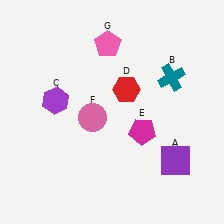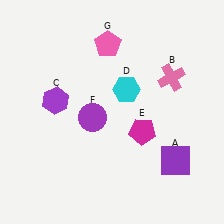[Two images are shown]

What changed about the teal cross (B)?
In Image 1, B is teal. In Image 2, it changed to pink.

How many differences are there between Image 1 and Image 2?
There are 3 differences between the two images.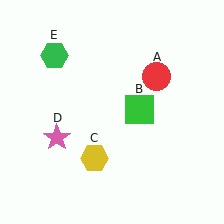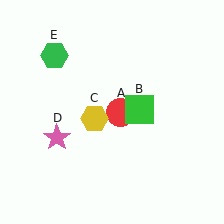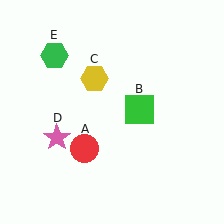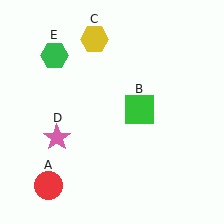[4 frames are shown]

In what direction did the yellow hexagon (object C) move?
The yellow hexagon (object C) moved up.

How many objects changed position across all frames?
2 objects changed position: red circle (object A), yellow hexagon (object C).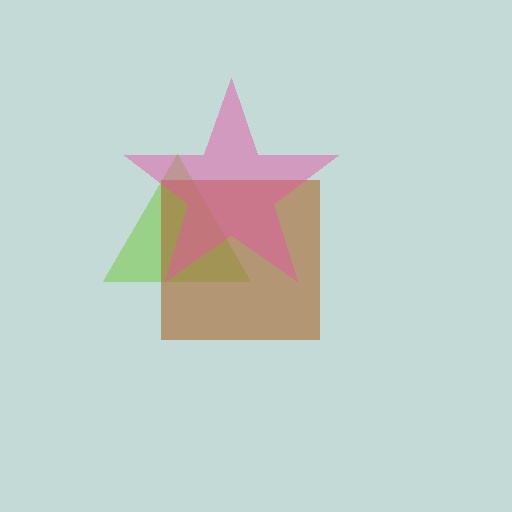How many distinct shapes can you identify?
There are 3 distinct shapes: a lime triangle, a brown square, a pink star.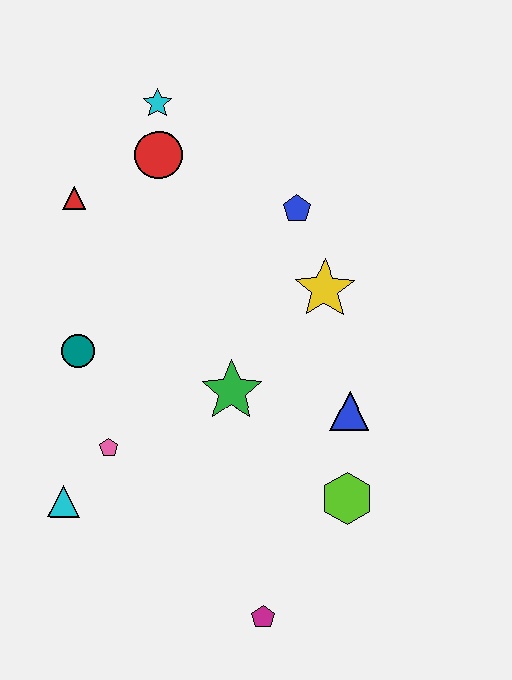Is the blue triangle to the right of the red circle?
Yes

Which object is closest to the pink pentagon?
The cyan triangle is closest to the pink pentagon.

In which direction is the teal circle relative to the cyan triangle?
The teal circle is above the cyan triangle.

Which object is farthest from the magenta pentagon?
The cyan star is farthest from the magenta pentagon.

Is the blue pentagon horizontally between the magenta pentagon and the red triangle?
No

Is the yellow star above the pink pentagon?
Yes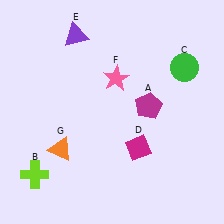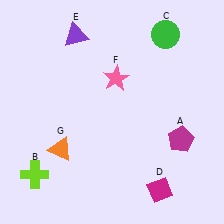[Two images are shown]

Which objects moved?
The objects that moved are: the magenta pentagon (A), the green circle (C), the magenta diamond (D).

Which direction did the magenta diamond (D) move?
The magenta diamond (D) moved down.